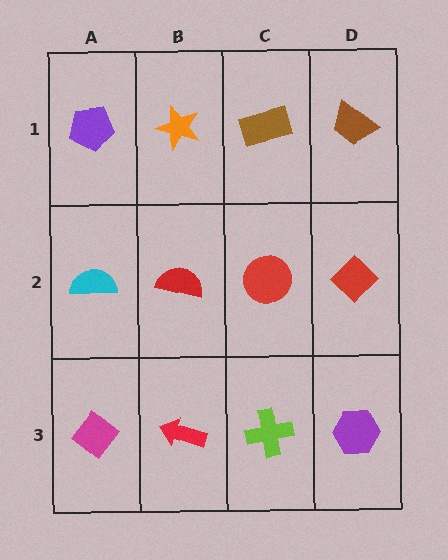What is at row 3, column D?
A purple hexagon.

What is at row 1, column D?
A brown trapezoid.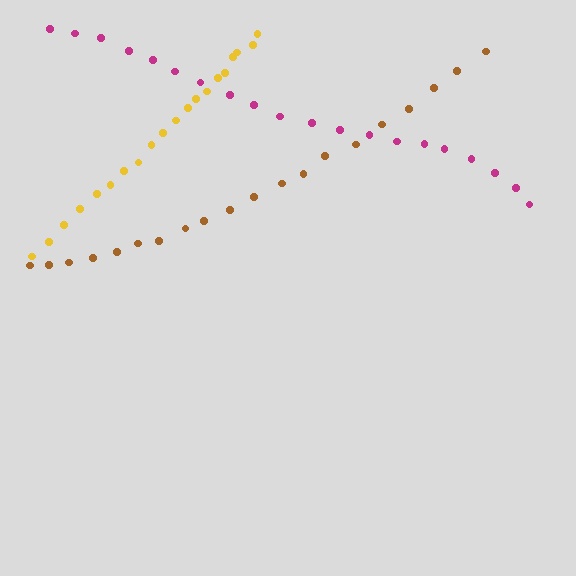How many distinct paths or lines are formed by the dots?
There are 3 distinct paths.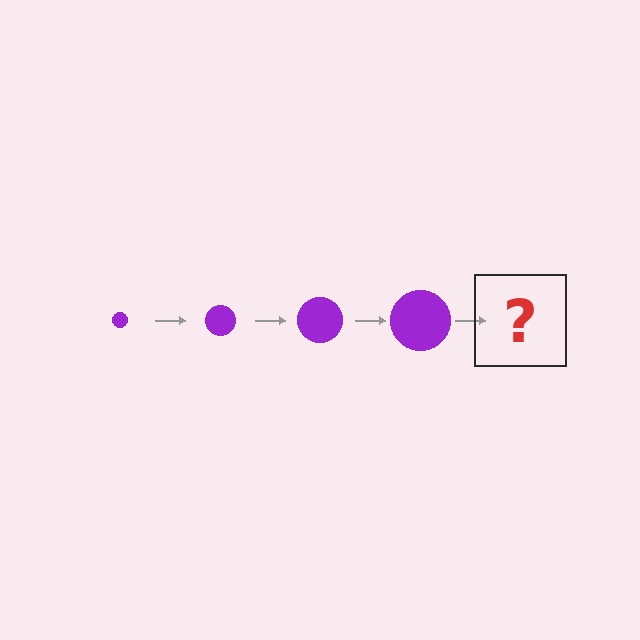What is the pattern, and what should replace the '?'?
The pattern is that the circle gets progressively larger each step. The '?' should be a purple circle, larger than the previous one.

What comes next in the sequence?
The next element should be a purple circle, larger than the previous one.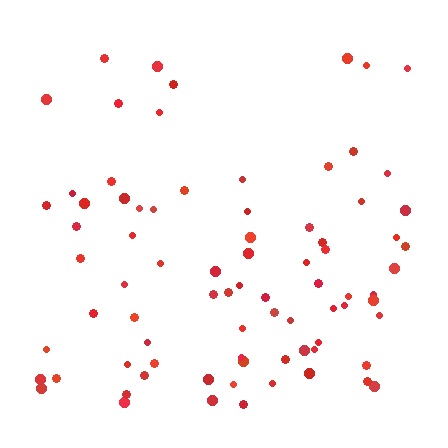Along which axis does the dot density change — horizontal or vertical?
Vertical.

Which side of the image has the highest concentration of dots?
The bottom.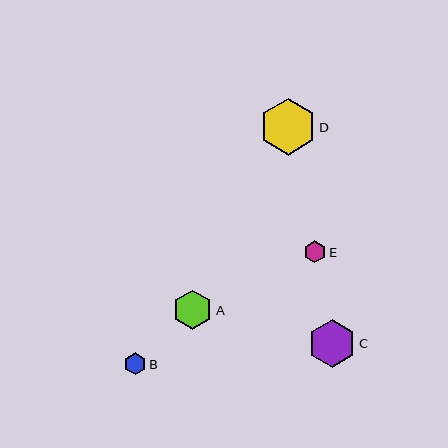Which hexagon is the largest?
Hexagon D is the largest with a size of approximately 57 pixels.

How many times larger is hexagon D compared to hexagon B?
Hexagon D is approximately 2.6 times the size of hexagon B.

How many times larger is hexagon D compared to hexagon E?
Hexagon D is approximately 2.6 times the size of hexagon E.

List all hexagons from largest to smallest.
From largest to smallest: D, C, A, E, B.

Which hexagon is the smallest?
Hexagon B is the smallest with a size of approximately 22 pixels.